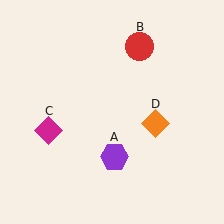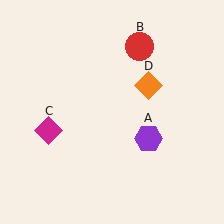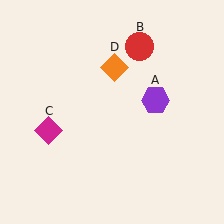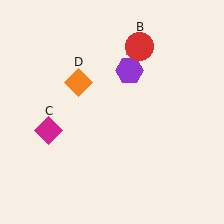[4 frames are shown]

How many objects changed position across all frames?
2 objects changed position: purple hexagon (object A), orange diamond (object D).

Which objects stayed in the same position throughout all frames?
Red circle (object B) and magenta diamond (object C) remained stationary.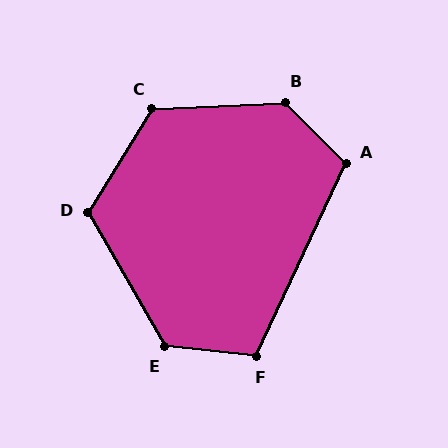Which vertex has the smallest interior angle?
F, at approximately 109 degrees.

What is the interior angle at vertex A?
Approximately 110 degrees (obtuse).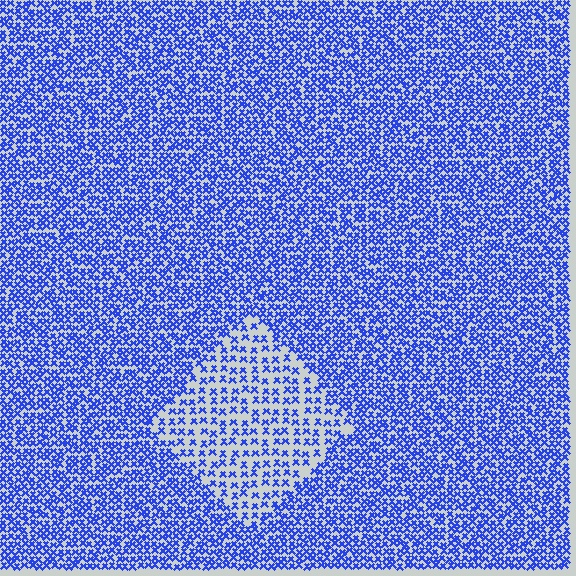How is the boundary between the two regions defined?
The boundary is defined by a change in element density (approximately 2.1x ratio). All elements are the same color, size, and shape.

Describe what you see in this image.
The image contains small blue elements arranged at two different densities. A diamond-shaped region is visible where the elements are less densely packed than the surrounding area.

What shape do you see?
I see a diamond.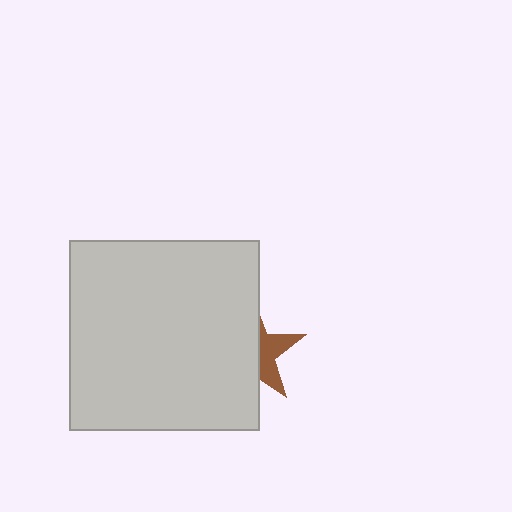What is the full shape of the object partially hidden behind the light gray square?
The partially hidden object is a brown star.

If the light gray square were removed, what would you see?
You would see the complete brown star.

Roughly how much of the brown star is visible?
A small part of it is visible (roughly 38%).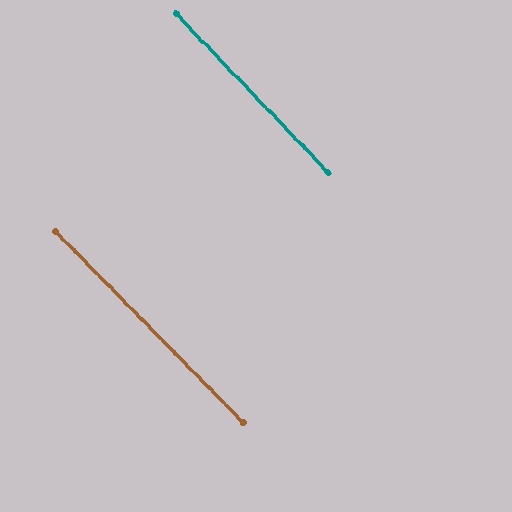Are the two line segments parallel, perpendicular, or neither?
Parallel — their directions differ by only 1.0°.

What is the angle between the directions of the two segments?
Approximately 1 degree.